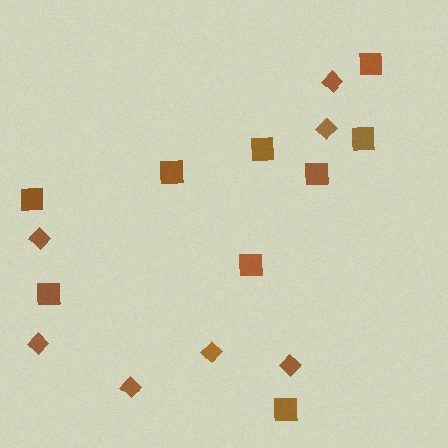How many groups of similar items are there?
There are 2 groups: one group of squares (9) and one group of diamonds (7).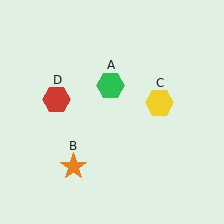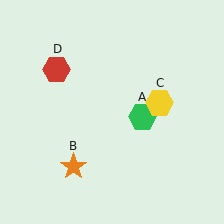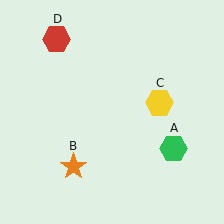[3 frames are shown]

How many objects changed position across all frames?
2 objects changed position: green hexagon (object A), red hexagon (object D).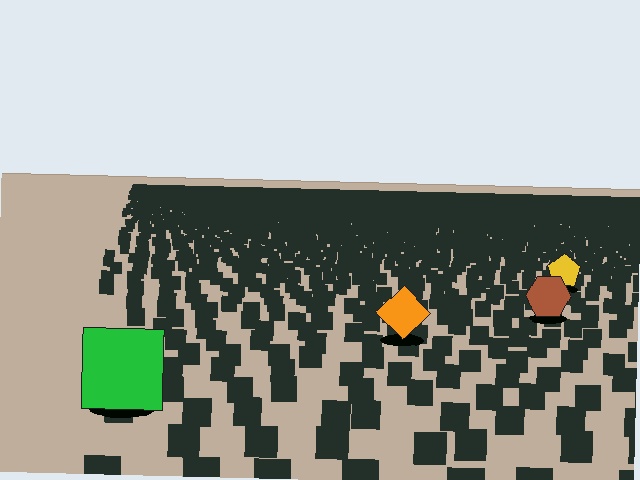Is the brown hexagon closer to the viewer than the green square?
No. The green square is closer — you can tell from the texture gradient: the ground texture is coarser near it.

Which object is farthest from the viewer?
The yellow pentagon is farthest from the viewer. It appears smaller and the ground texture around it is denser.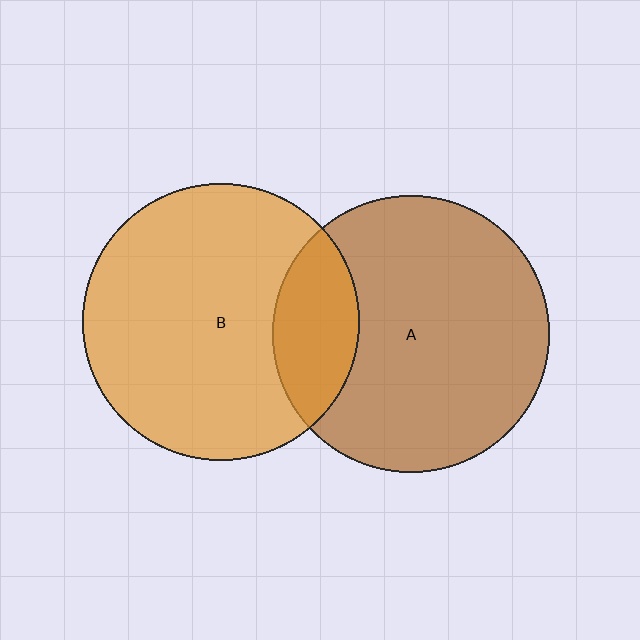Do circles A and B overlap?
Yes.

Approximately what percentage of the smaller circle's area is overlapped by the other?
Approximately 20%.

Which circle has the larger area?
Circle B (orange).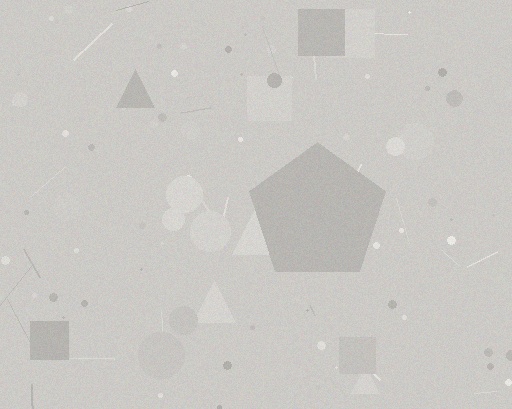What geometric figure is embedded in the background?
A pentagon is embedded in the background.